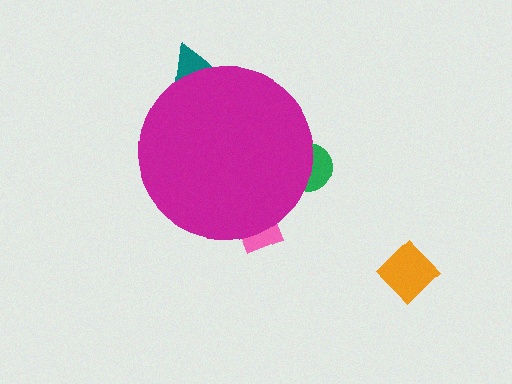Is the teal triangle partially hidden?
Yes, the teal triangle is partially hidden behind the magenta circle.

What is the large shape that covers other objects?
A magenta circle.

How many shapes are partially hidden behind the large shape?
3 shapes are partially hidden.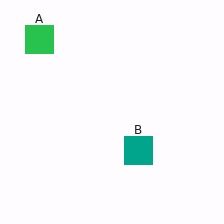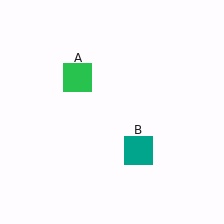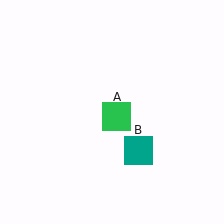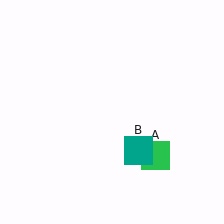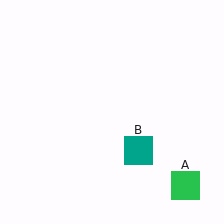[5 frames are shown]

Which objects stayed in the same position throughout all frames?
Teal square (object B) remained stationary.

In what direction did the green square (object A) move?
The green square (object A) moved down and to the right.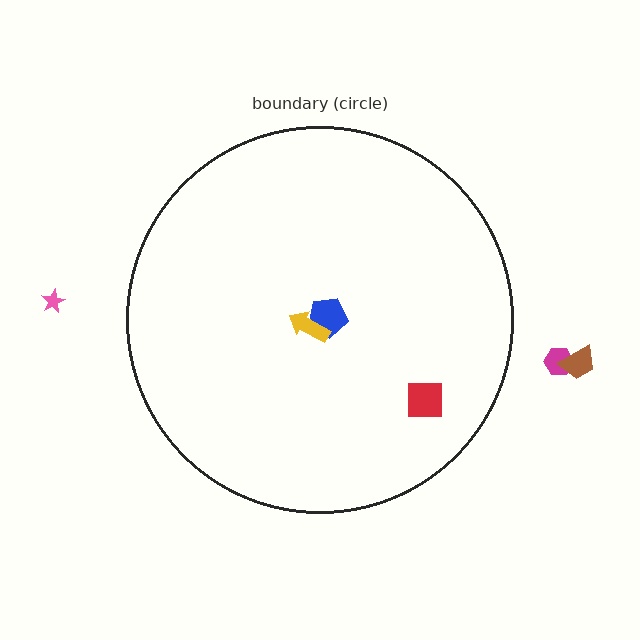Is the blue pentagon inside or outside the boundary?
Inside.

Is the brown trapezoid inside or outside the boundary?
Outside.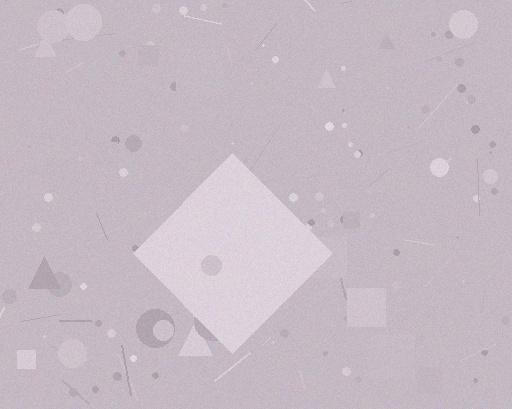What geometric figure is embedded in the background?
A diamond is embedded in the background.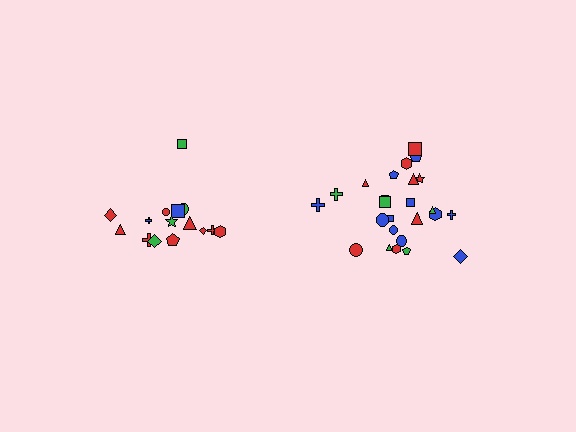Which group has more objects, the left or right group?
The right group.